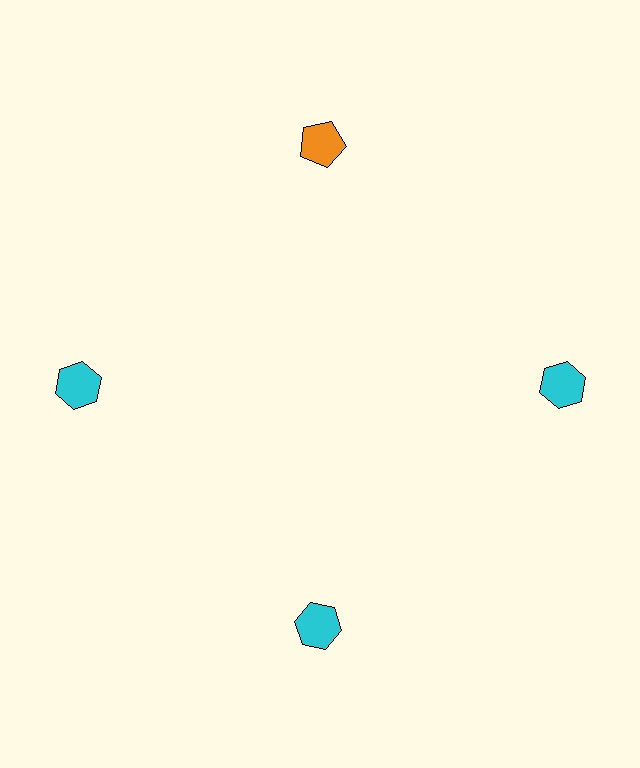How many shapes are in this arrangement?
There are 4 shapes arranged in a ring pattern.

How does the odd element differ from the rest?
It differs in both color (orange instead of cyan) and shape (pentagon instead of hexagon).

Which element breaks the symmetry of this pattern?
The orange pentagon at roughly the 12 o'clock position breaks the symmetry. All other shapes are cyan hexagons.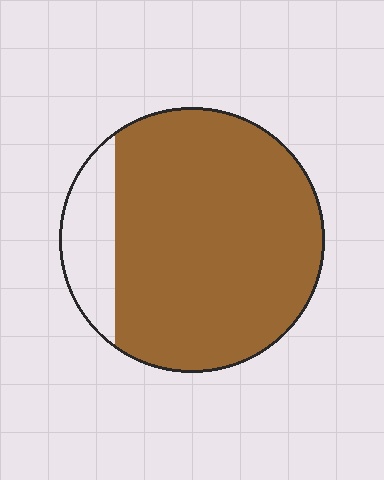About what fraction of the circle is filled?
About five sixths (5/6).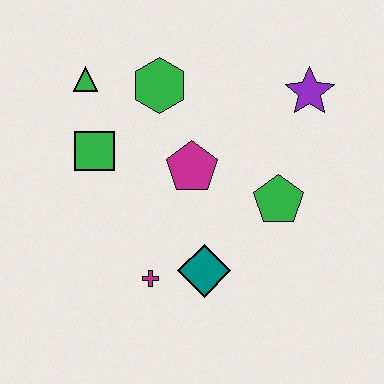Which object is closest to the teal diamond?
The magenta cross is closest to the teal diamond.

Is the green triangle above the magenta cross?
Yes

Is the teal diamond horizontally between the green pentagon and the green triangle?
Yes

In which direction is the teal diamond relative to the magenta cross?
The teal diamond is to the right of the magenta cross.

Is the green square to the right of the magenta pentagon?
No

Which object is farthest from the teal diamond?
The green triangle is farthest from the teal diamond.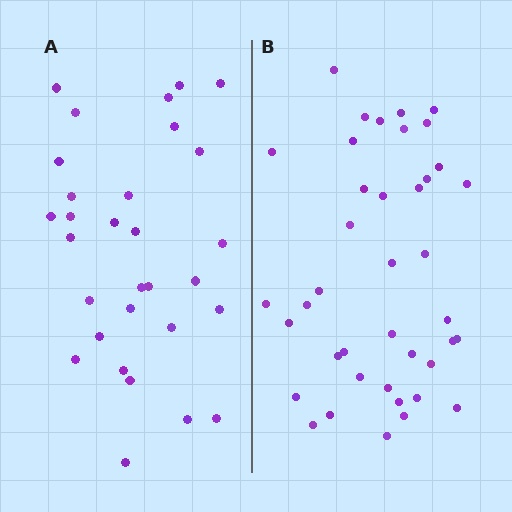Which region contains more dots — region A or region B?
Region B (the right region) has more dots.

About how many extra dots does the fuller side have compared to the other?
Region B has roughly 10 or so more dots than region A.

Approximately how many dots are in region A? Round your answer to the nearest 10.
About 30 dots.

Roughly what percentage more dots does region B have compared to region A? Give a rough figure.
About 35% more.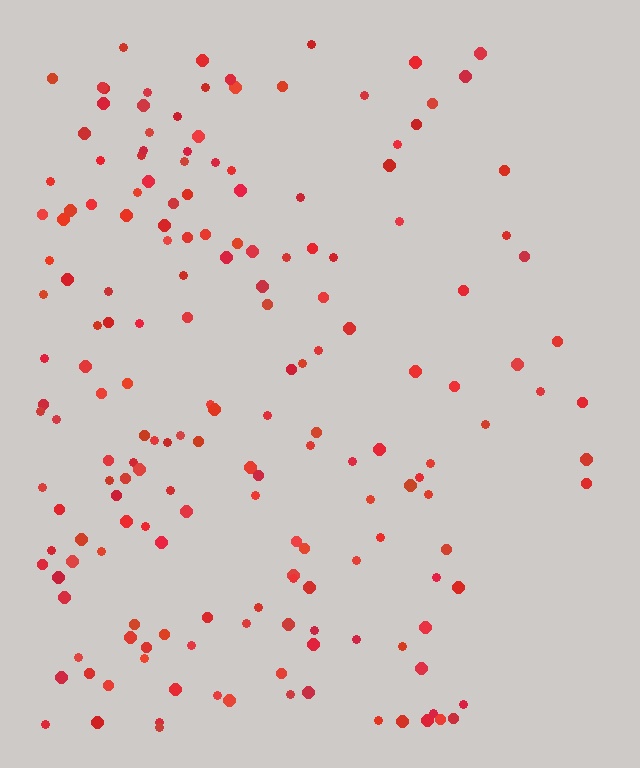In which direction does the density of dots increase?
From right to left, with the left side densest.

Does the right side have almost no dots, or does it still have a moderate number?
Still a moderate number, just noticeably fewer than the left.